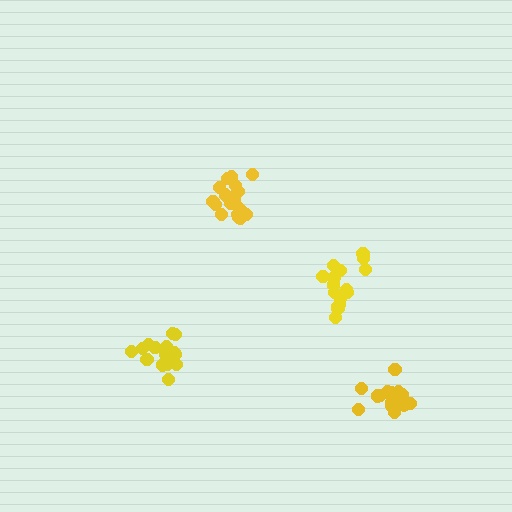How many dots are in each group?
Group 1: 20 dots, Group 2: 16 dots, Group 3: 18 dots, Group 4: 18 dots (72 total).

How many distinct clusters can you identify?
There are 4 distinct clusters.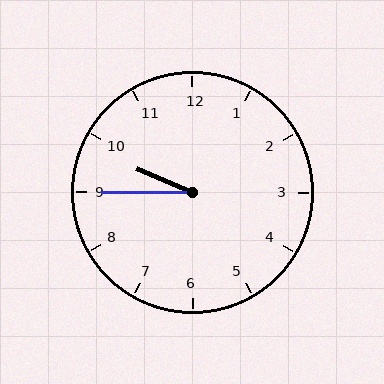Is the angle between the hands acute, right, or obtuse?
It is acute.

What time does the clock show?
9:45.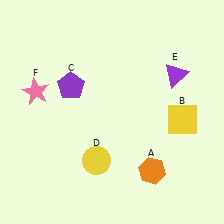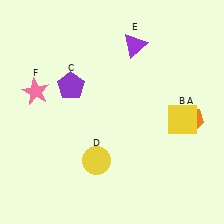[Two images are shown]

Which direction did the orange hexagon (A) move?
The orange hexagon (A) moved up.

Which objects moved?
The objects that moved are: the orange hexagon (A), the purple triangle (E).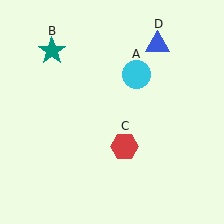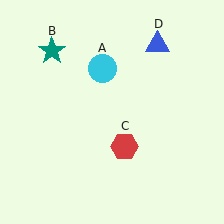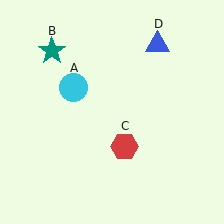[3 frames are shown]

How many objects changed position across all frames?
1 object changed position: cyan circle (object A).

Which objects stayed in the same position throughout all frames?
Teal star (object B) and red hexagon (object C) and blue triangle (object D) remained stationary.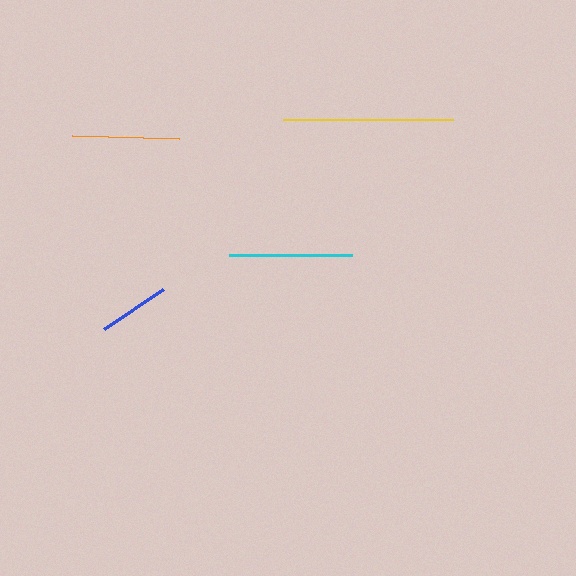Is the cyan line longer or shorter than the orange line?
The cyan line is longer than the orange line.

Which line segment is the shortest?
The blue line is the shortest at approximately 71 pixels.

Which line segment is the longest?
The yellow line is the longest at approximately 170 pixels.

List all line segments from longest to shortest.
From longest to shortest: yellow, cyan, orange, blue.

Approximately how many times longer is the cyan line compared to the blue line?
The cyan line is approximately 1.7 times the length of the blue line.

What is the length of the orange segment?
The orange segment is approximately 107 pixels long.